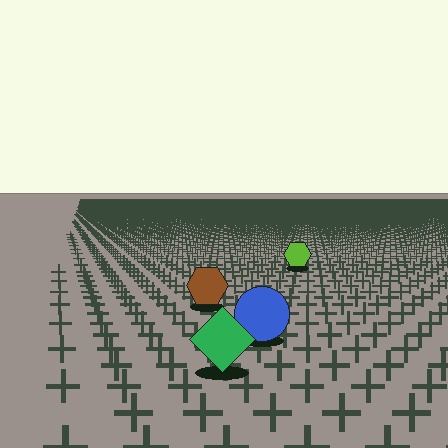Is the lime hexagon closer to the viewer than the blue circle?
No. The blue circle is closer — you can tell from the texture gradient: the ground texture is coarser near it.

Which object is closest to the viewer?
The green diamond is closest. The texture marks near it are larger and more spread out.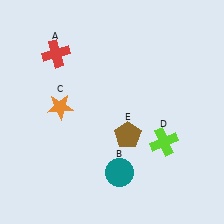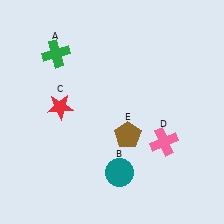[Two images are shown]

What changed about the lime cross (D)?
In Image 1, D is lime. In Image 2, it changed to pink.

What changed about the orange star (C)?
In Image 1, C is orange. In Image 2, it changed to red.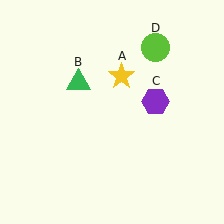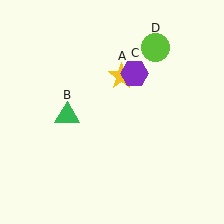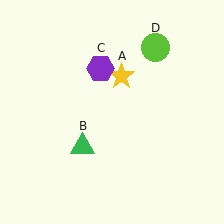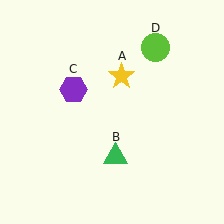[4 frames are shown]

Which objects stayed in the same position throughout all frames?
Yellow star (object A) and lime circle (object D) remained stationary.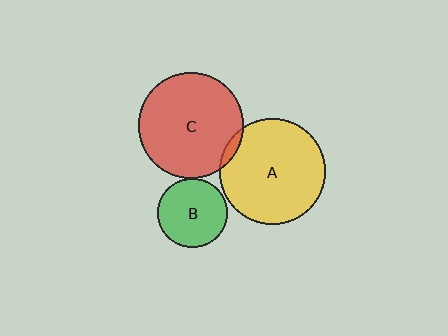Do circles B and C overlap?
Yes.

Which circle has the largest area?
Circle A (yellow).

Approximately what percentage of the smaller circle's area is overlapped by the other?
Approximately 5%.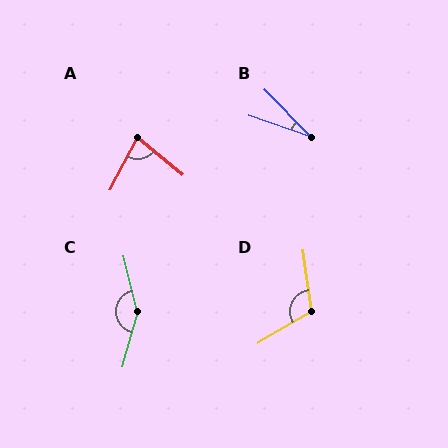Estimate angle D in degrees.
Approximately 112 degrees.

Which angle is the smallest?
B, at approximately 26 degrees.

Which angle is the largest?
C, at approximately 151 degrees.